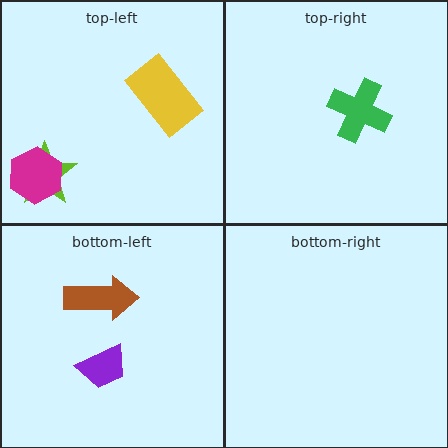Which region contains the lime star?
The top-left region.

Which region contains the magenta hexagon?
The top-left region.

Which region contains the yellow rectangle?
The top-left region.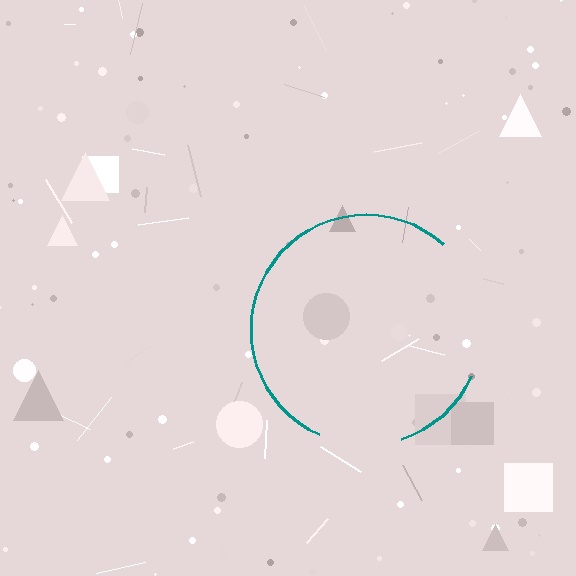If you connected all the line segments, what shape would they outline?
They would outline a circle.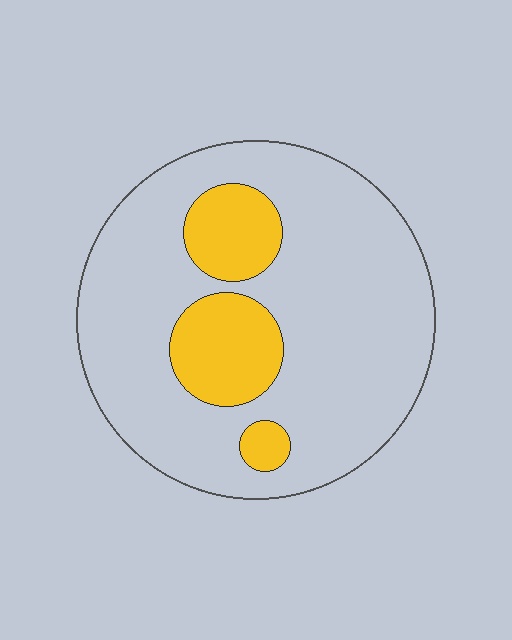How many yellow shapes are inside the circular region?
3.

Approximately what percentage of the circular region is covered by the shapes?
Approximately 20%.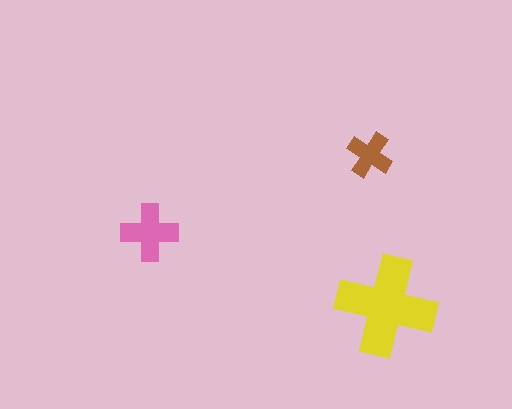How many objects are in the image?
There are 3 objects in the image.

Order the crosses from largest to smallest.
the yellow one, the pink one, the brown one.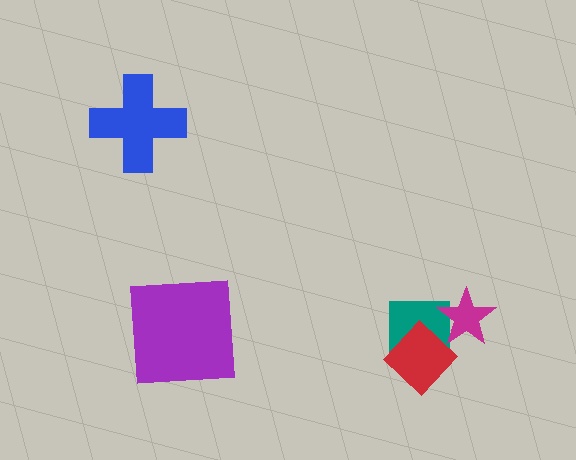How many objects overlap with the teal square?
2 objects overlap with the teal square.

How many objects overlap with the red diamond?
1 object overlaps with the red diamond.